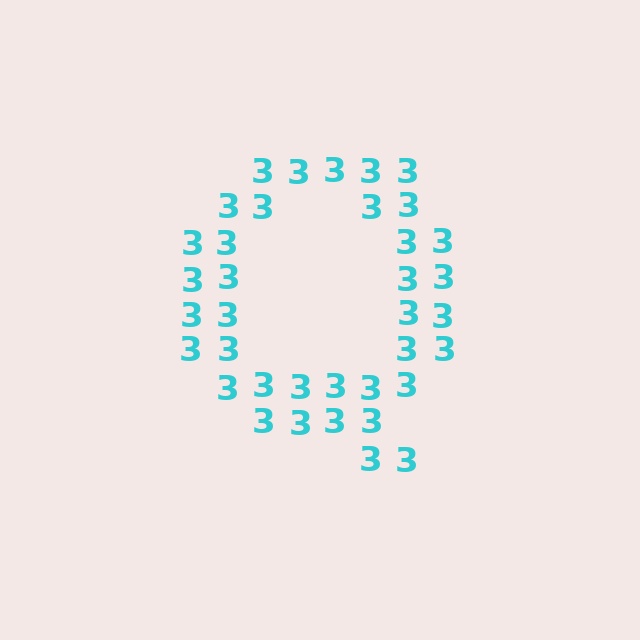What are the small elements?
The small elements are digit 3's.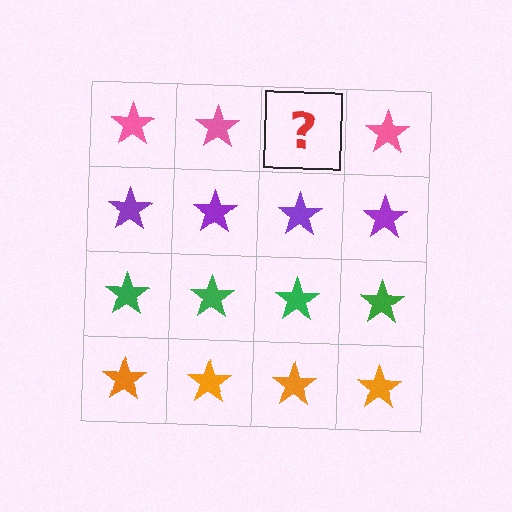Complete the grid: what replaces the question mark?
The question mark should be replaced with a pink star.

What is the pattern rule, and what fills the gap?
The rule is that each row has a consistent color. The gap should be filled with a pink star.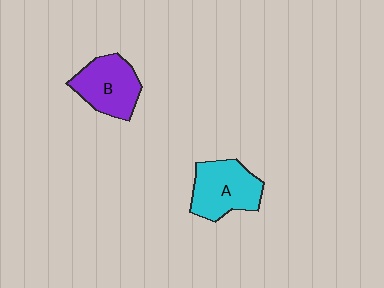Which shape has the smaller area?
Shape B (purple).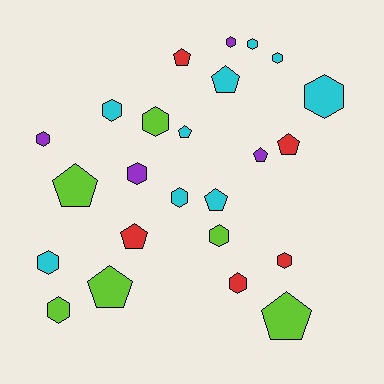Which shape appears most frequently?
Hexagon, with 14 objects.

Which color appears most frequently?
Cyan, with 9 objects.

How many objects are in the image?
There are 24 objects.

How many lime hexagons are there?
There are 3 lime hexagons.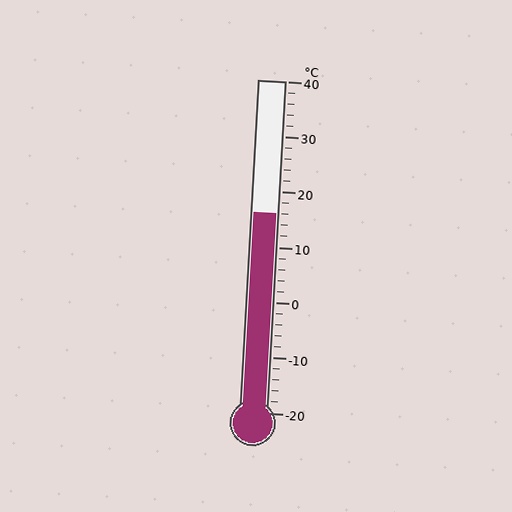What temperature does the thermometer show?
The thermometer shows approximately 16°C.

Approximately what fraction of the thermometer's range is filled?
The thermometer is filled to approximately 60% of its range.